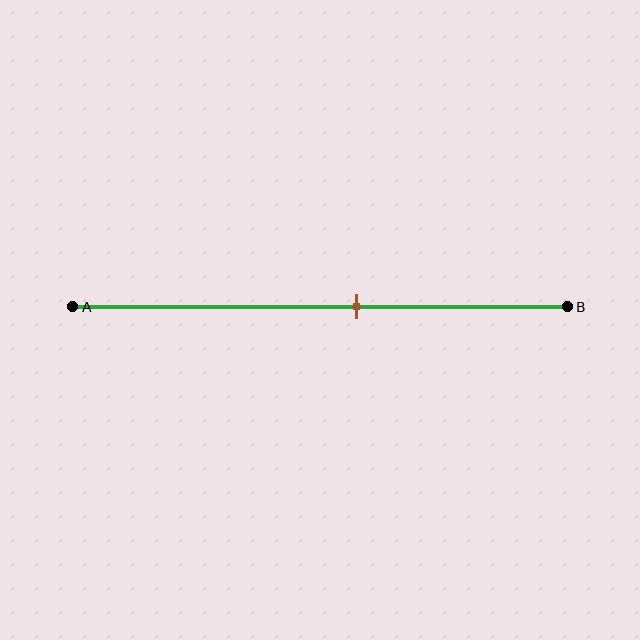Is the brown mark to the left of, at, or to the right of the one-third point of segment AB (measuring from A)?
The brown mark is to the right of the one-third point of segment AB.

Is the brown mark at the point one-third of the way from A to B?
No, the mark is at about 55% from A, not at the 33% one-third point.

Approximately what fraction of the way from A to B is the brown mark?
The brown mark is approximately 55% of the way from A to B.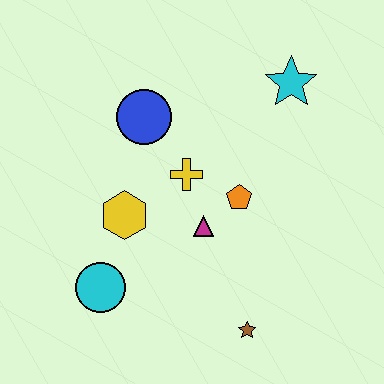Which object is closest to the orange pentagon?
The magenta triangle is closest to the orange pentagon.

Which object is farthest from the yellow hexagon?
The cyan star is farthest from the yellow hexagon.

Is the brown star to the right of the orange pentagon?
Yes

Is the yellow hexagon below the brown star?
No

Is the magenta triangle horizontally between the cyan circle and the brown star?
Yes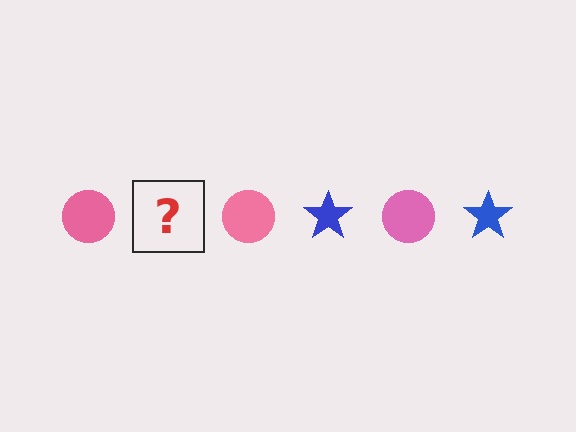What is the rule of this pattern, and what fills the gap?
The rule is that the pattern alternates between pink circle and blue star. The gap should be filled with a blue star.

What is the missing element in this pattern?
The missing element is a blue star.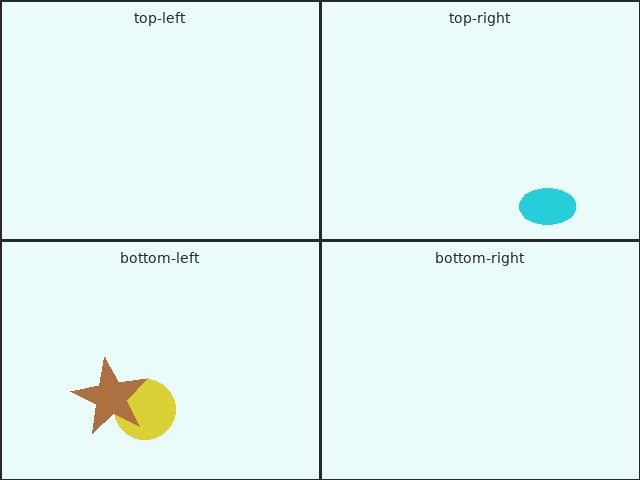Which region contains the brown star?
The bottom-left region.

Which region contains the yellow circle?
The bottom-left region.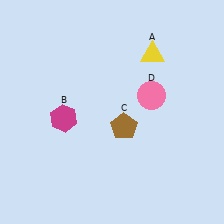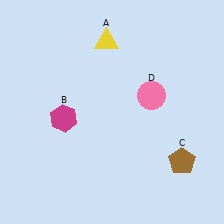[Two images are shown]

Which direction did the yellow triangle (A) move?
The yellow triangle (A) moved left.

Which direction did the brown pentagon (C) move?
The brown pentagon (C) moved right.